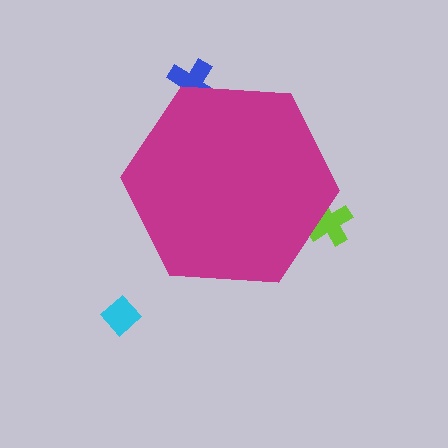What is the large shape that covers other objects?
A magenta hexagon.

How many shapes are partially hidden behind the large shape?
2 shapes are partially hidden.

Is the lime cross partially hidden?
Yes, the lime cross is partially hidden behind the magenta hexagon.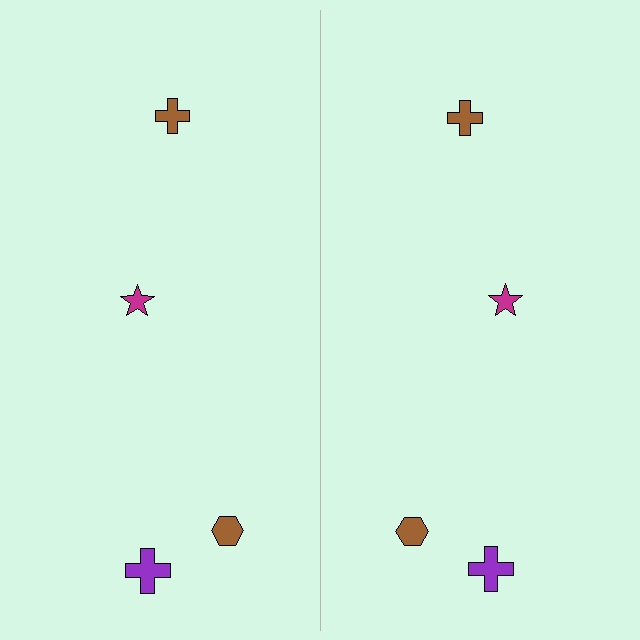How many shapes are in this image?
There are 8 shapes in this image.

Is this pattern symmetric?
Yes, this pattern has bilateral (reflection) symmetry.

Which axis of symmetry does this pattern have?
The pattern has a vertical axis of symmetry running through the center of the image.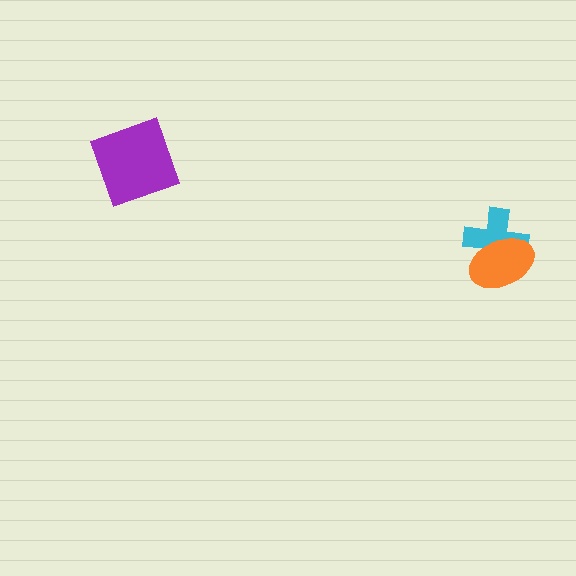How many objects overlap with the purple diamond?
0 objects overlap with the purple diamond.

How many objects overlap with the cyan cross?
1 object overlaps with the cyan cross.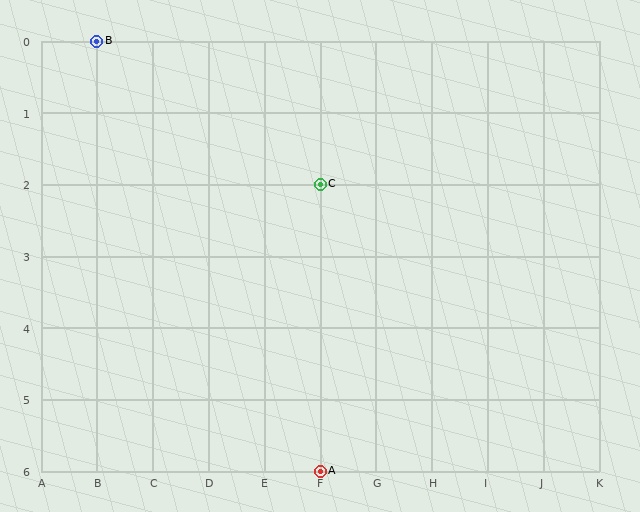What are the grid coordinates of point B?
Point B is at grid coordinates (B, 0).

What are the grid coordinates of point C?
Point C is at grid coordinates (F, 2).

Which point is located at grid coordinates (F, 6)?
Point A is at (F, 6).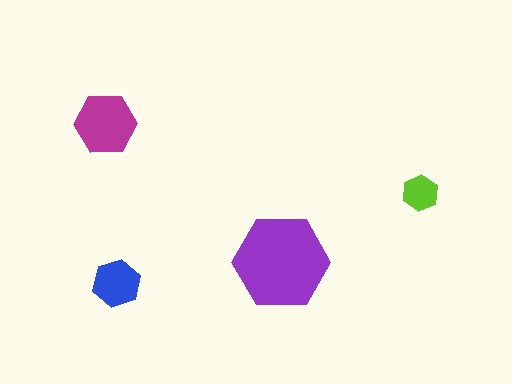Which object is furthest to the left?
The magenta hexagon is leftmost.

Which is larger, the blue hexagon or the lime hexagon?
The blue one.